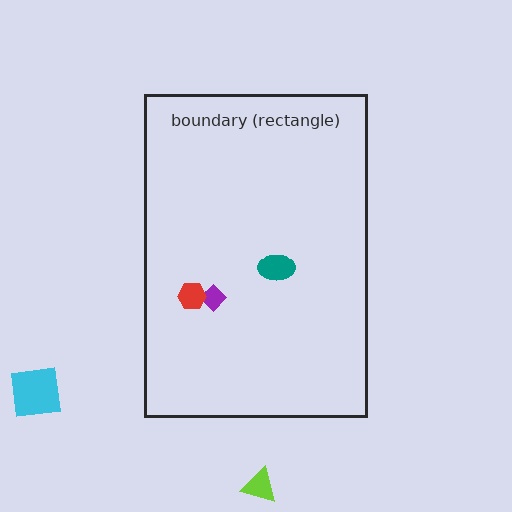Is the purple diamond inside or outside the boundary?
Inside.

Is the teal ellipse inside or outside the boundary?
Inside.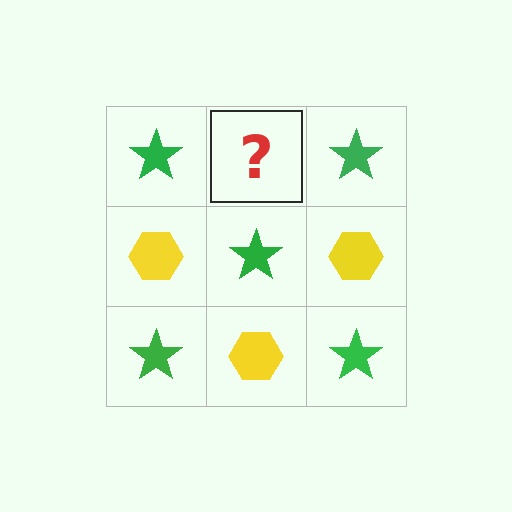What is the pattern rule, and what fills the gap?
The rule is that it alternates green star and yellow hexagon in a checkerboard pattern. The gap should be filled with a yellow hexagon.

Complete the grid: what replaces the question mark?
The question mark should be replaced with a yellow hexagon.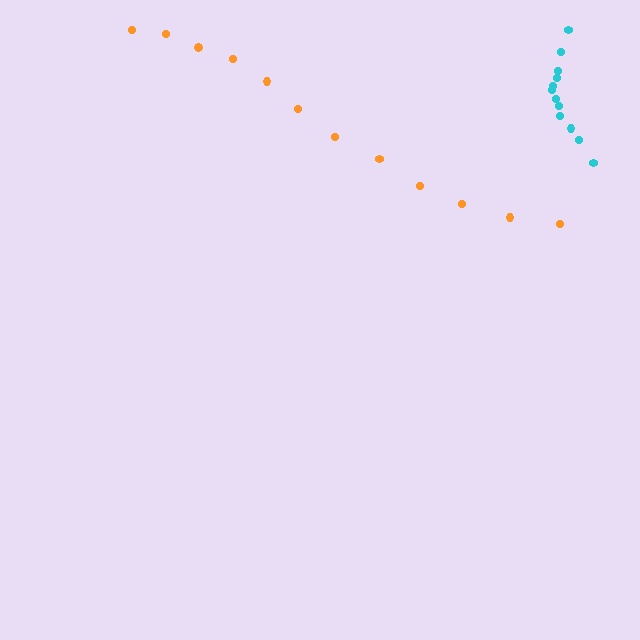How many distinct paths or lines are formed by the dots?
There are 2 distinct paths.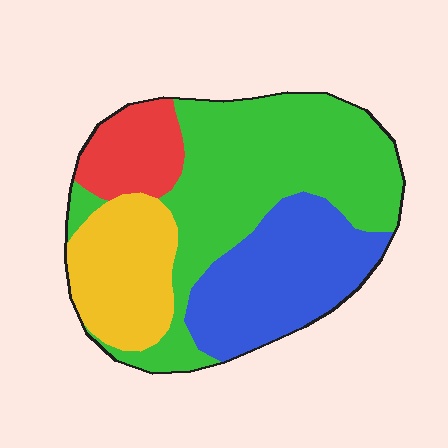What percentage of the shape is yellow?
Yellow covers 19% of the shape.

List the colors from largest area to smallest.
From largest to smallest: green, blue, yellow, red.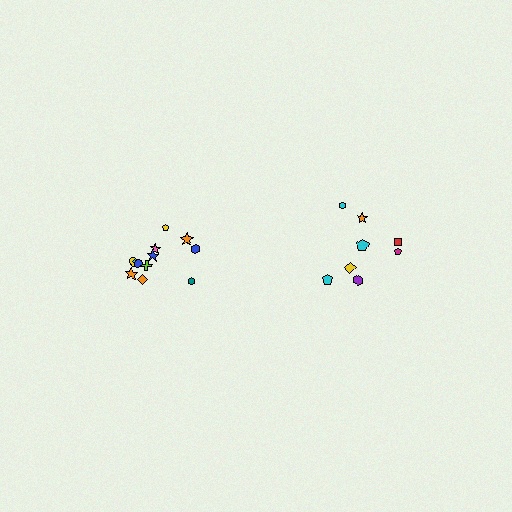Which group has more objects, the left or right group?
The left group.